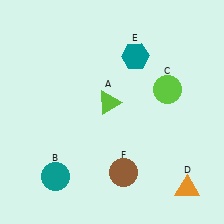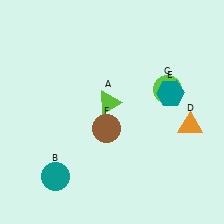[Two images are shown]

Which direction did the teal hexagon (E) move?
The teal hexagon (E) moved down.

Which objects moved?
The objects that moved are: the orange triangle (D), the teal hexagon (E), the brown circle (F).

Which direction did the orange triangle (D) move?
The orange triangle (D) moved up.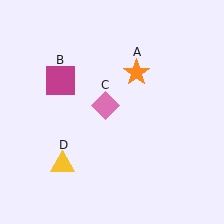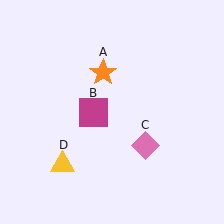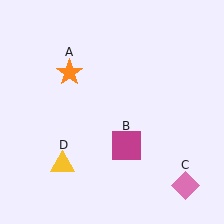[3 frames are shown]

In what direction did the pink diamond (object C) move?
The pink diamond (object C) moved down and to the right.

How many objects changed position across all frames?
3 objects changed position: orange star (object A), magenta square (object B), pink diamond (object C).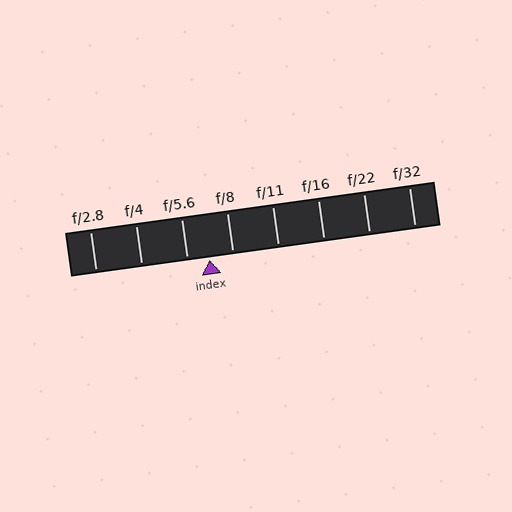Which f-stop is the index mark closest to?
The index mark is closest to f/5.6.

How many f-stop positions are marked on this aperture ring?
There are 8 f-stop positions marked.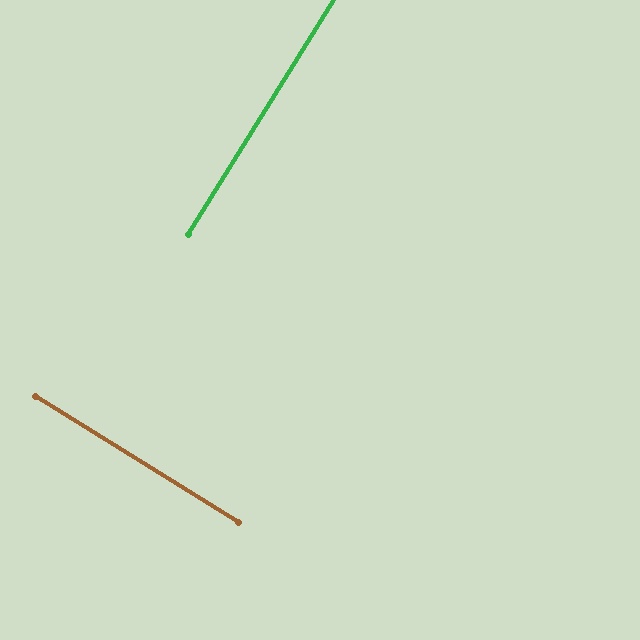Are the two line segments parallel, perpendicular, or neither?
Perpendicular — they meet at approximately 90°.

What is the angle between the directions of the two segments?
Approximately 90 degrees.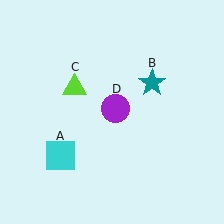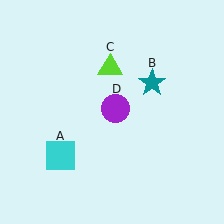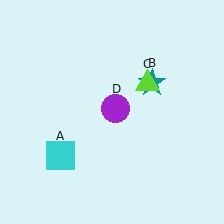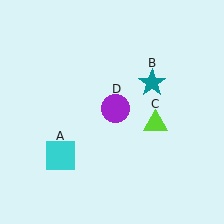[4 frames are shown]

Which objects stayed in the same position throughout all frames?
Cyan square (object A) and teal star (object B) and purple circle (object D) remained stationary.